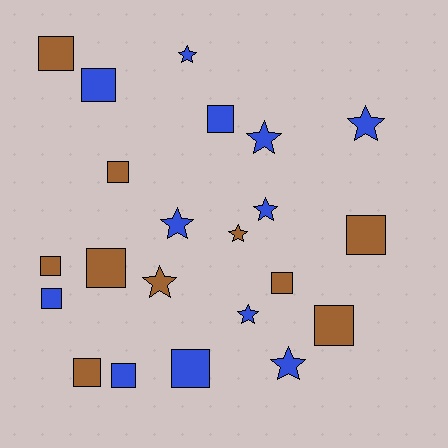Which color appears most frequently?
Blue, with 12 objects.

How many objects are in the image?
There are 22 objects.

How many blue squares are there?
There are 5 blue squares.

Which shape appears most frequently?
Square, with 13 objects.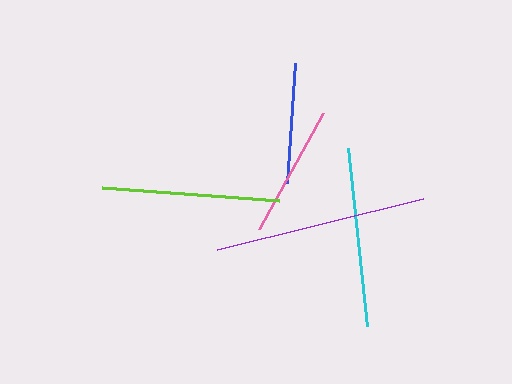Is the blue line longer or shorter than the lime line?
The lime line is longer than the blue line.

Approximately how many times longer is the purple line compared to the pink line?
The purple line is approximately 1.6 times the length of the pink line.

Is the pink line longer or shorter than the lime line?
The lime line is longer than the pink line.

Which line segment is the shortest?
The blue line is the shortest at approximately 120 pixels.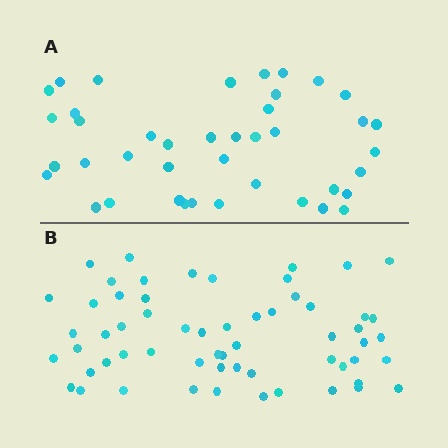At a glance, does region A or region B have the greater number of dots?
Region B (the bottom region) has more dots.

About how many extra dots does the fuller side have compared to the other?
Region B has approximately 20 more dots than region A.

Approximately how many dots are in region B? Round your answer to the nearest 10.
About 60 dots. (The exact count is 59, which rounds to 60.)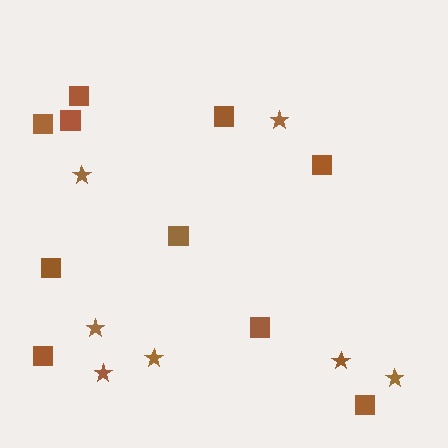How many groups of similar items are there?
There are 2 groups: one group of squares (10) and one group of stars (7).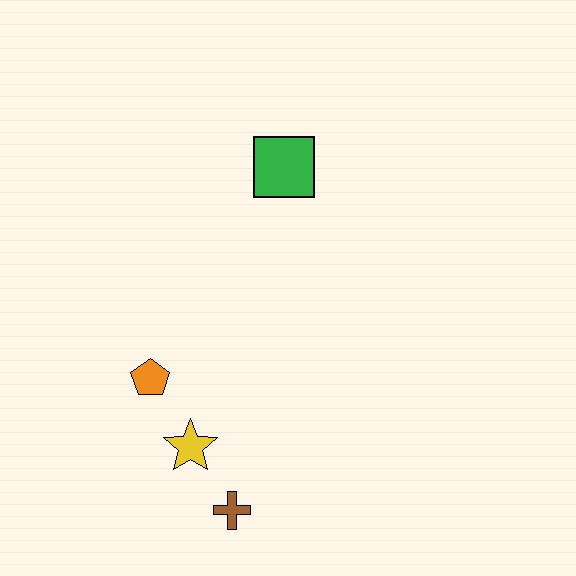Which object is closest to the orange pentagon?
The yellow star is closest to the orange pentagon.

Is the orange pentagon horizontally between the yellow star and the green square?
No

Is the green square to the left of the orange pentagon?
No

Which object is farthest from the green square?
The brown cross is farthest from the green square.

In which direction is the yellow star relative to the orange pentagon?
The yellow star is below the orange pentagon.